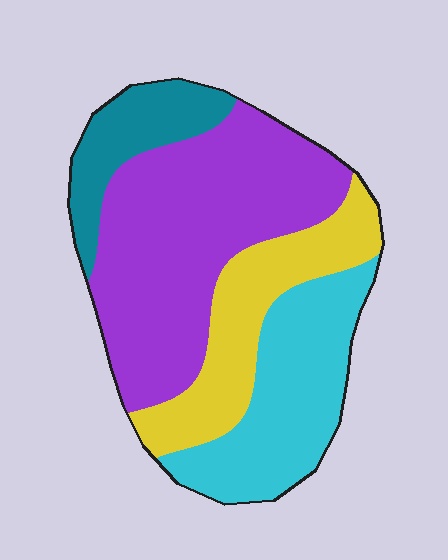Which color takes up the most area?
Purple, at roughly 45%.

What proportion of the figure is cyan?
Cyan takes up about one quarter (1/4) of the figure.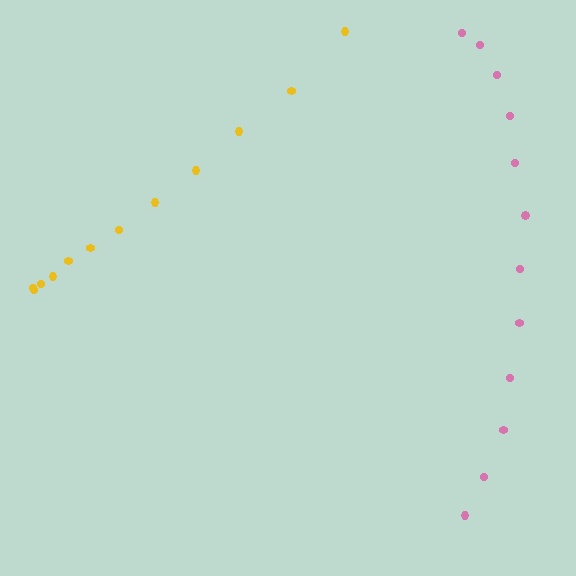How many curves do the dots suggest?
There are 2 distinct paths.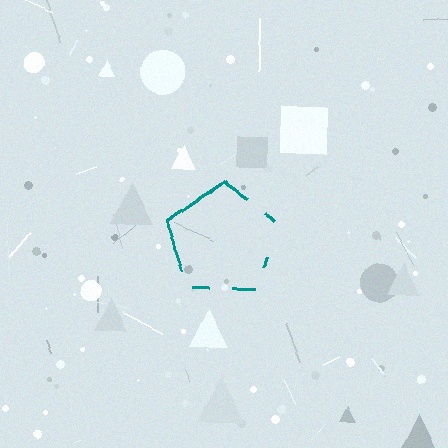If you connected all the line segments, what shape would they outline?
They would outline a pentagon.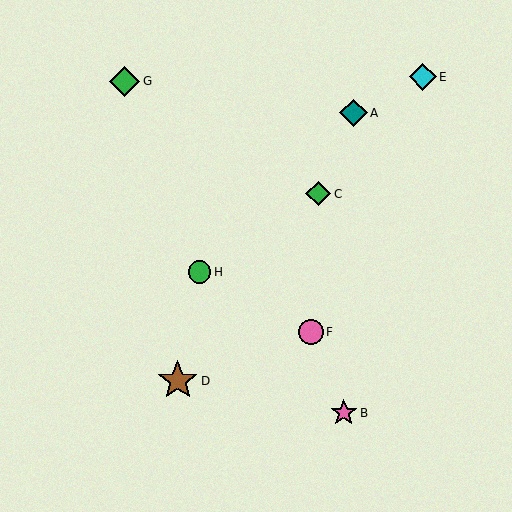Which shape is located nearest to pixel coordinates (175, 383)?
The brown star (labeled D) at (178, 381) is nearest to that location.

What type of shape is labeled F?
Shape F is a pink circle.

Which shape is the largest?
The brown star (labeled D) is the largest.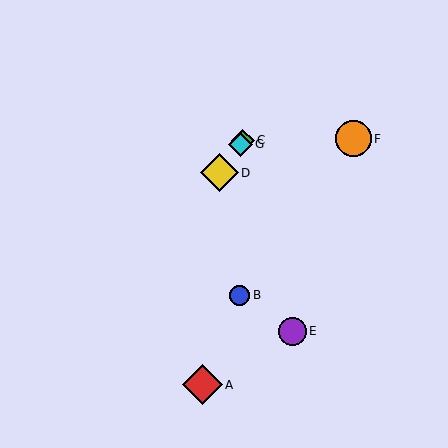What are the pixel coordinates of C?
Object C is at (243, 140).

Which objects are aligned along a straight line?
Objects C, D, G are aligned along a straight line.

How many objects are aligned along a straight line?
3 objects (C, D, G) are aligned along a straight line.